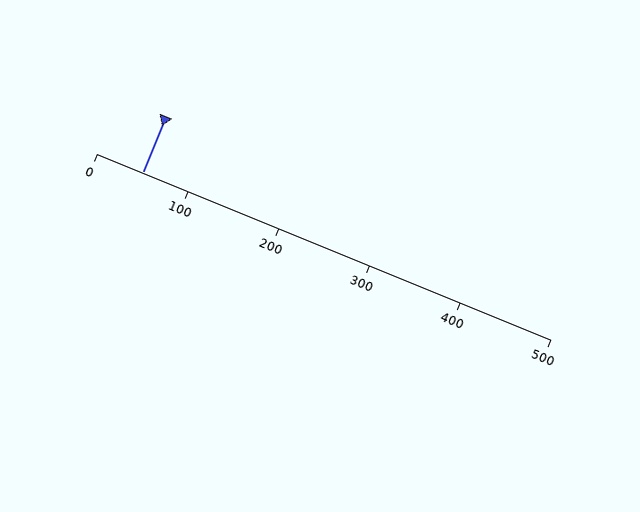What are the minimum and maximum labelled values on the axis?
The axis runs from 0 to 500.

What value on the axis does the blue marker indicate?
The marker indicates approximately 50.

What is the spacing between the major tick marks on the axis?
The major ticks are spaced 100 apart.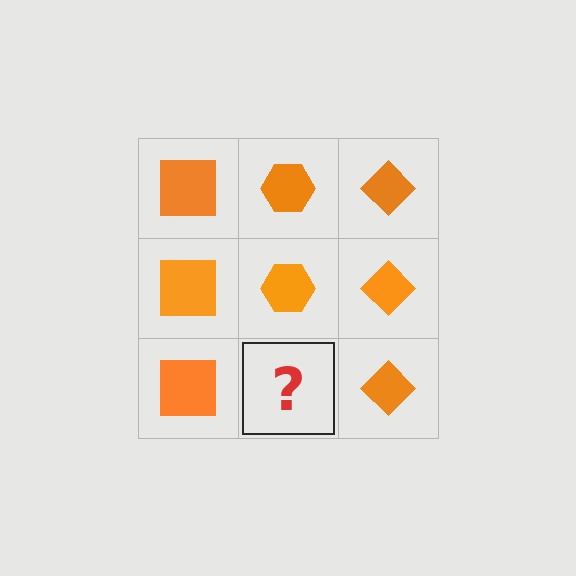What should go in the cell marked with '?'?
The missing cell should contain an orange hexagon.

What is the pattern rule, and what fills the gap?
The rule is that each column has a consistent shape. The gap should be filled with an orange hexagon.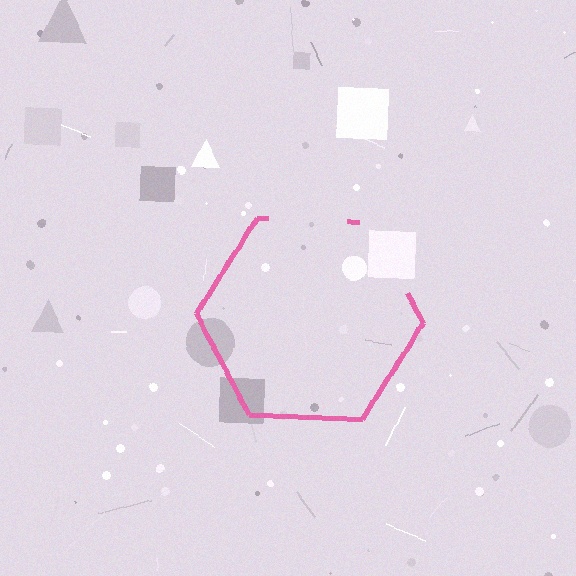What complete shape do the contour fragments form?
The contour fragments form a hexagon.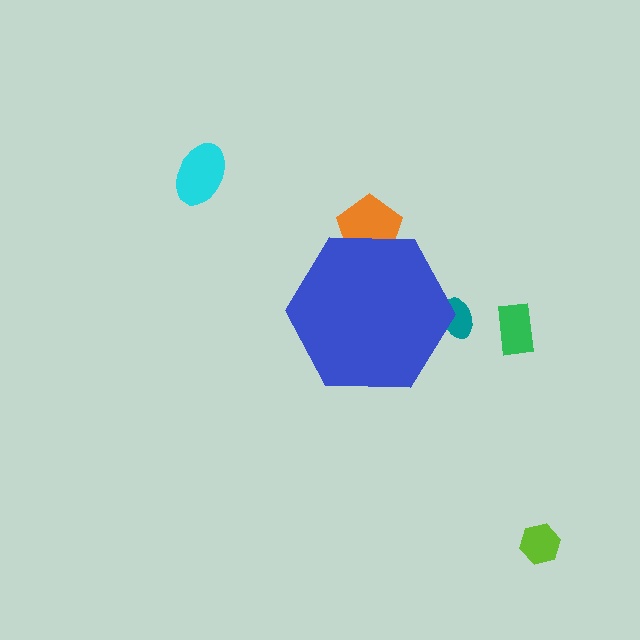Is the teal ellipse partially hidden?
Yes, the teal ellipse is partially hidden behind the blue hexagon.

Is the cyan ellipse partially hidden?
No, the cyan ellipse is fully visible.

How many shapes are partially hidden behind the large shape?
2 shapes are partially hidden.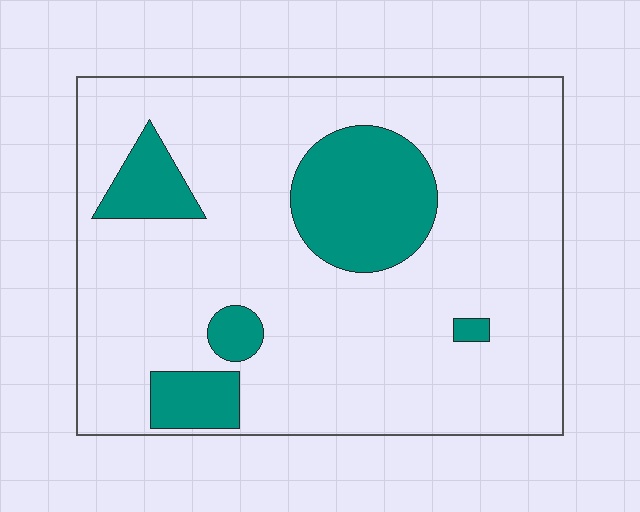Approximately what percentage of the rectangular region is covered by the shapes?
Approximately 20%.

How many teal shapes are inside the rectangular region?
5.